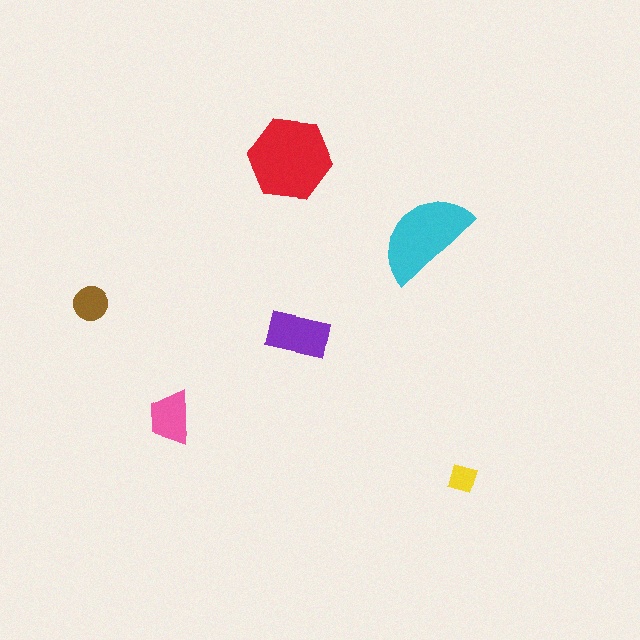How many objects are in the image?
There are 6 objects in the image.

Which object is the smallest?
The yellow diamond.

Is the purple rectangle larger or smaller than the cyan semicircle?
Smaller.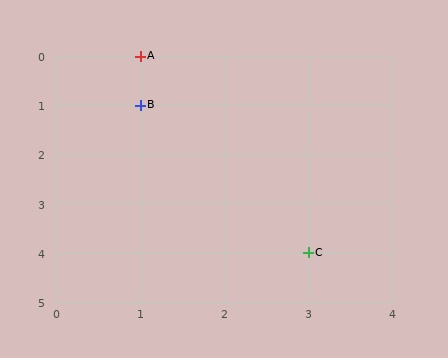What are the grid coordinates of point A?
Point A is at grid coordinates (1, 0).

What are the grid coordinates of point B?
Point B is at grid coordinates (1, 1).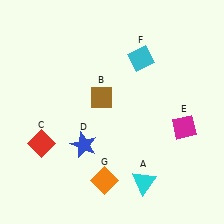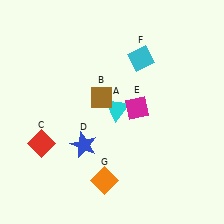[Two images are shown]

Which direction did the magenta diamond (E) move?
The magenta diamond (E) moved left.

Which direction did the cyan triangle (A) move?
The cyan triangle (A) moved up.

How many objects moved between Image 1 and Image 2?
2 objects moved between the two images.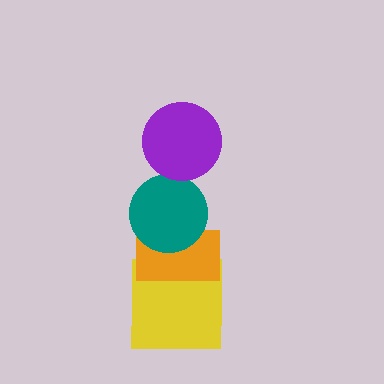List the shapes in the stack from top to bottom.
From top to bottom: the purple circle, the teal circle, the orange rectangle, the yellow square.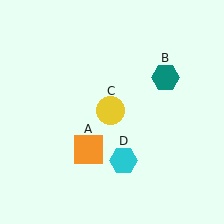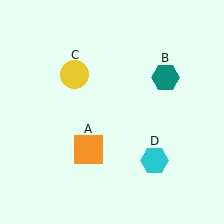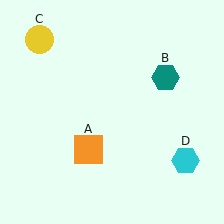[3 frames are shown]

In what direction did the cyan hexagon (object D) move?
The cyan hexagon (object D) moved right.